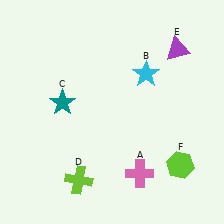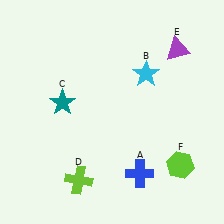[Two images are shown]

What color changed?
The cross (A) changed from pink in Image 1 to blue in Image 2.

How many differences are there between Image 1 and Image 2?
There is 1 difference between the two images.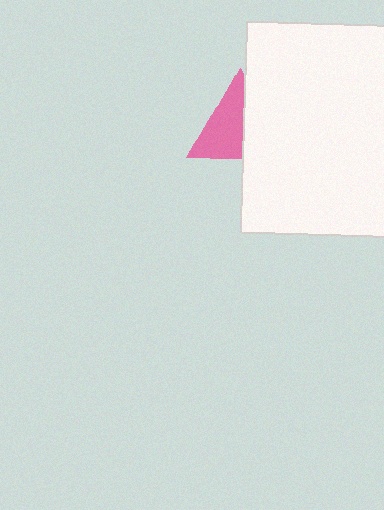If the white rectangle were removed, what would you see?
You would see the complete pink triangle.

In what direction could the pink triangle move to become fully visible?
The pink triangle could move left. That would shift it out from behind the white rectangle entirely.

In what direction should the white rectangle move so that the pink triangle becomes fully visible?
The white rectangle should move right. That is the shortest direction to clear the overlap and leave the pink triangle fully visible.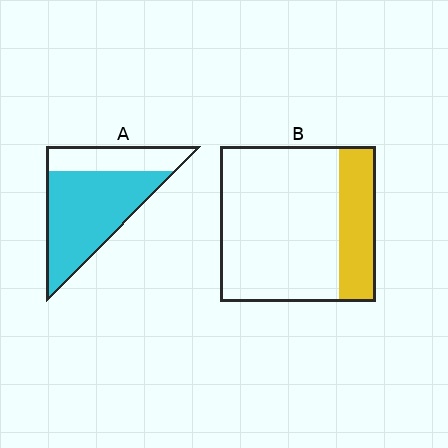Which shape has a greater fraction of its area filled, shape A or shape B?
Shape A.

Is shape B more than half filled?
No.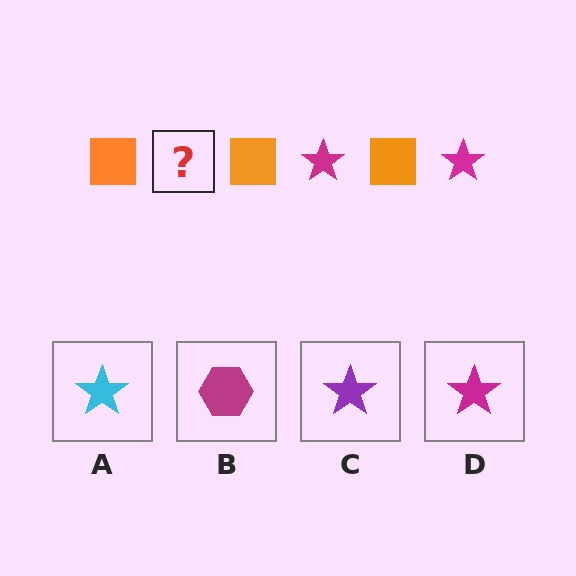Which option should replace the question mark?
Option D.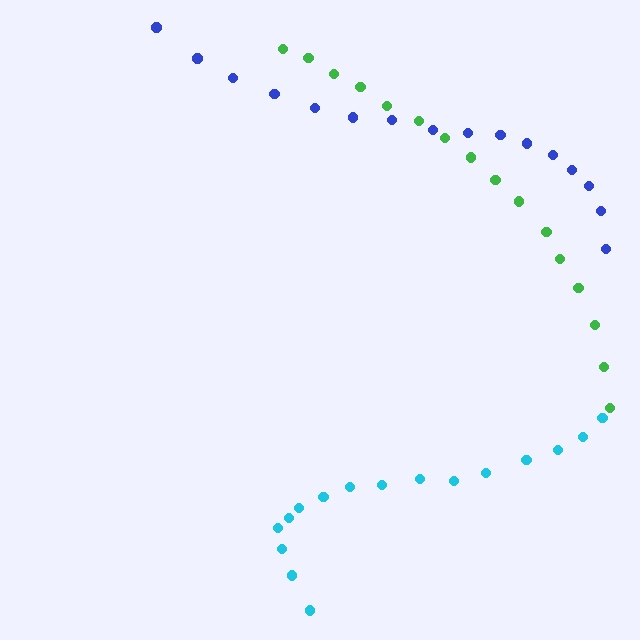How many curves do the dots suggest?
There are 3 distinct paths.